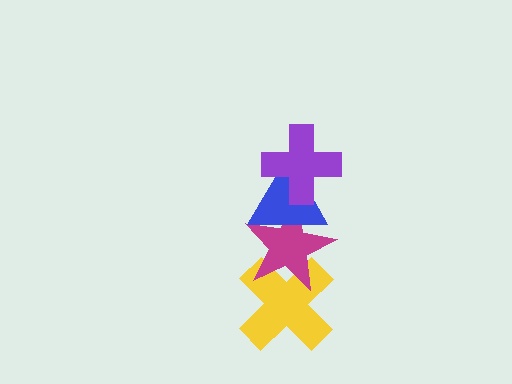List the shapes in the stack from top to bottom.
From top to bottom: the purple cross, the blue triangle, the magenta star, the yellow cross.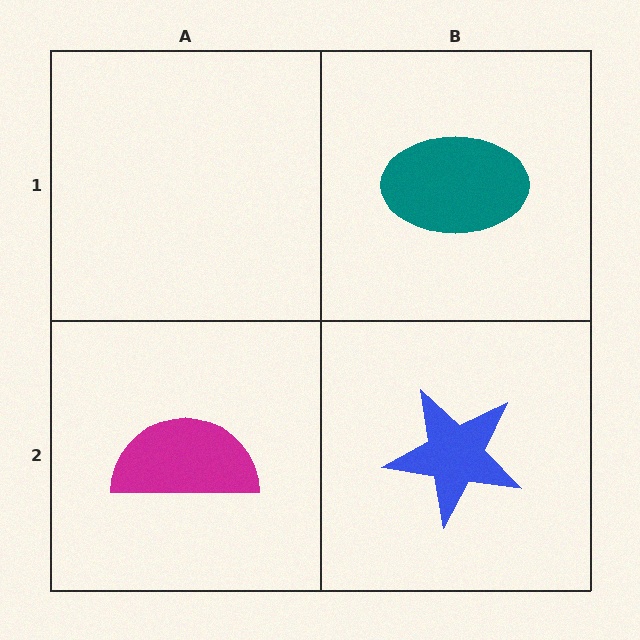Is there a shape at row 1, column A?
No, that cell is empty.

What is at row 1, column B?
A teal ellipse.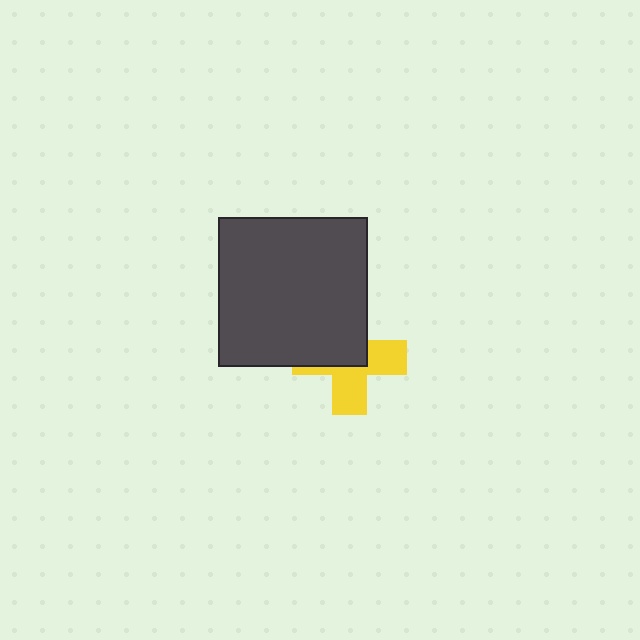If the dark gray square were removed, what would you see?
You would see the complete yellow cross.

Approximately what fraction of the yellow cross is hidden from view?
Roughly 51% of the yellow cross is hidden behind the dark gray square.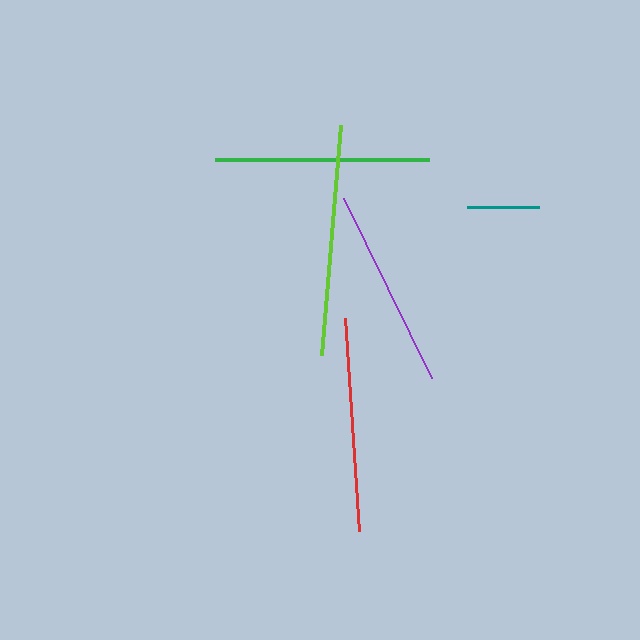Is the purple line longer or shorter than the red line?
The red line is longer than the purple line.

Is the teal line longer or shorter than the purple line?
The purple line is longer than the teal line.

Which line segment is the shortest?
The teal line is the shortest at approximately 72 pixels.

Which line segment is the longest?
The lime line is the longest at approximately 231 pixels.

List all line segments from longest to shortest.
From longest to shortest: lime, green, red, purple, teal.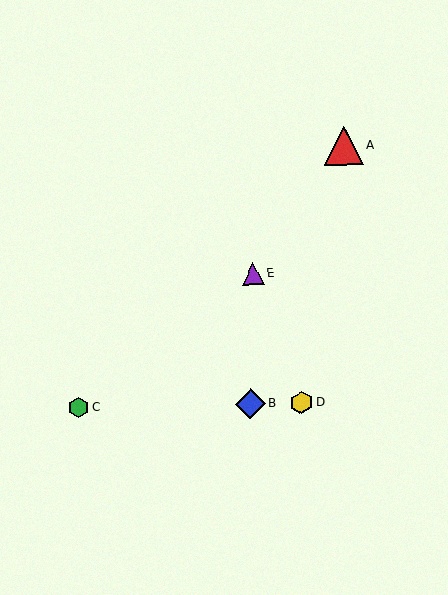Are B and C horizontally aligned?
Yes, both are at y≈404.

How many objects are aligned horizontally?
3 objects (B, C, D) are aligned horizontally.